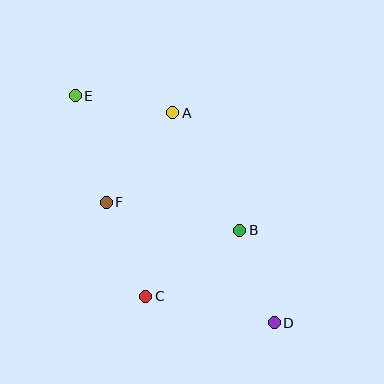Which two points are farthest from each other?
Points D and E are farthest from each other.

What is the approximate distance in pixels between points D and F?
The distance between D and F is approximately 207 pixels.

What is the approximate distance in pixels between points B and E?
The distance between B and E is approximately 212 pixels.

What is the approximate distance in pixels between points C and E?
The distance between C and E is approximately 212 pixels.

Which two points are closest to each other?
Points A and E are closest to each other.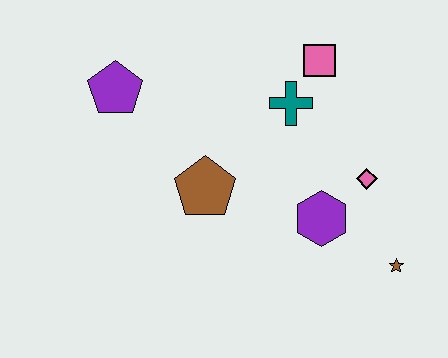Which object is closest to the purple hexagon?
The pink diamond is closest to the purple hexagon.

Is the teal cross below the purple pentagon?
Yes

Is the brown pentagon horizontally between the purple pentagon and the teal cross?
Yes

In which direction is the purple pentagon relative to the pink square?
The purple pentagon is to the left of the pink square.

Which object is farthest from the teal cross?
The brown star is farthest from the teal cross.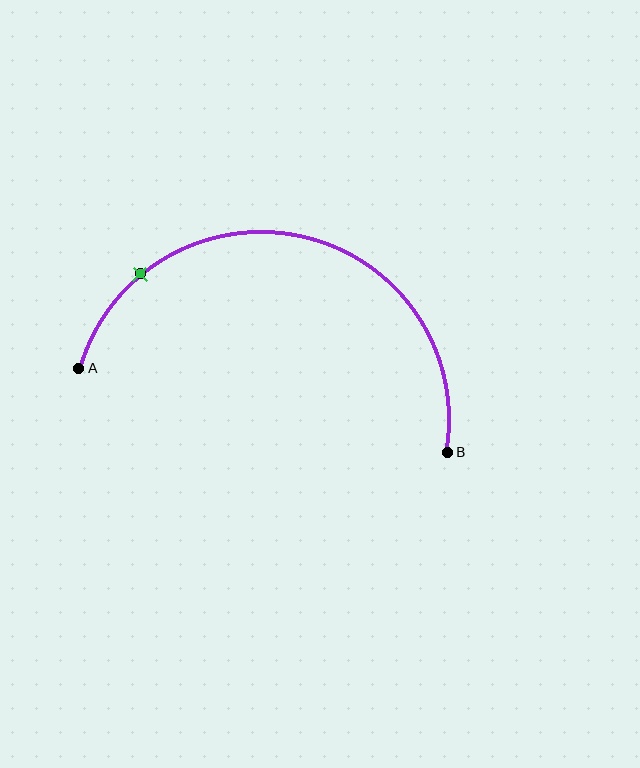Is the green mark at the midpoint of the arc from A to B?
No. The green mark lies on the arc but is closer to endpoint A. The arc midpoint would be at the point on the curve equidistant along the arc from both A and B.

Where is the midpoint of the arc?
The arc midpoint is the point on the curve farthest from the straight line joining A and B. It sits above that line.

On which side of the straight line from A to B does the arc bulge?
The arc bulges above the straight line connecting A and B.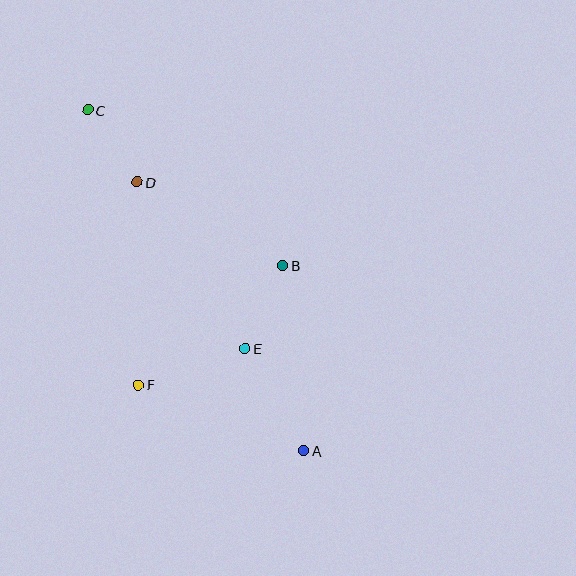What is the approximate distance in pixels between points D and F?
The distance between D and F is approximately 203 pixels.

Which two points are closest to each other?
Points C and D are closest to each other.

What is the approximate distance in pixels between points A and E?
The distance between A and E is approximately 118 pixels.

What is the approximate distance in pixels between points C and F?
The distance between C and F is approximately 280 pixels.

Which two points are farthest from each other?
Points A and C are farthest from each other.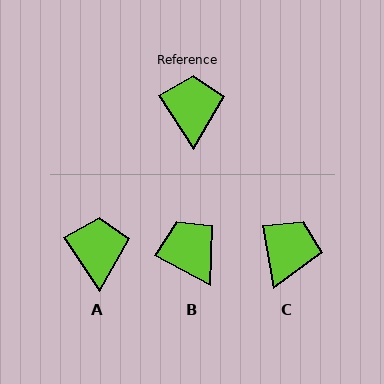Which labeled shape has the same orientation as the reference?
A.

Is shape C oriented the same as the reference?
No, it is off by about 24 degrees.